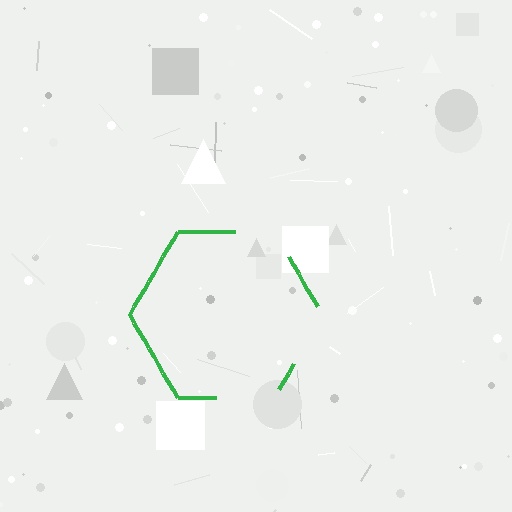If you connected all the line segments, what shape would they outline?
They would outline a hexagon.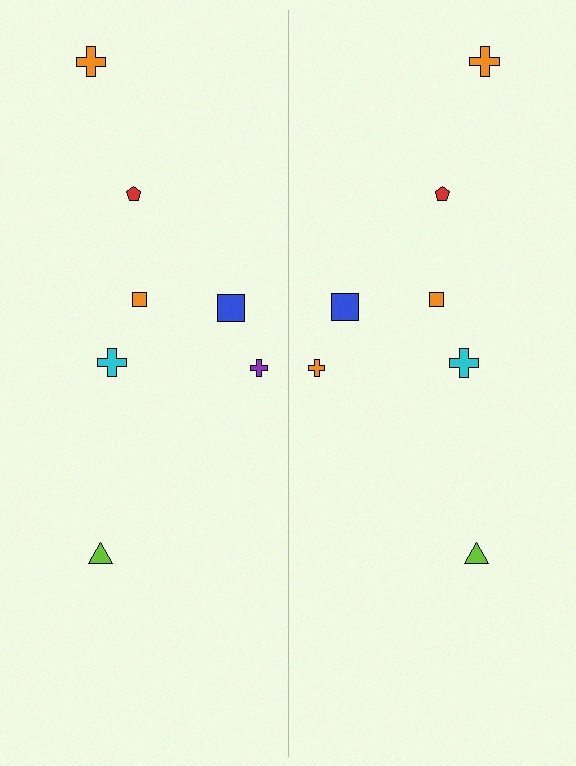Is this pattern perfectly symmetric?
No, the pattern is not perfectly symmetric. The orange cross on the right side breaks the symmetry — its mirror counterpart is purple.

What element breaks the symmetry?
The orange cross on the right side breaks the symmetry — its mirror counterpart is purple.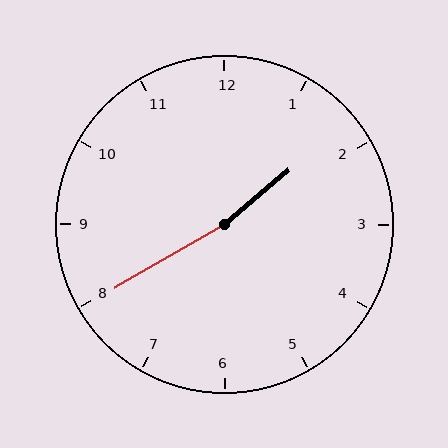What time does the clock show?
1:40.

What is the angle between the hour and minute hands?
Approximately 170 degrees.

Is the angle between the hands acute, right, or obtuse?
It is obtuse.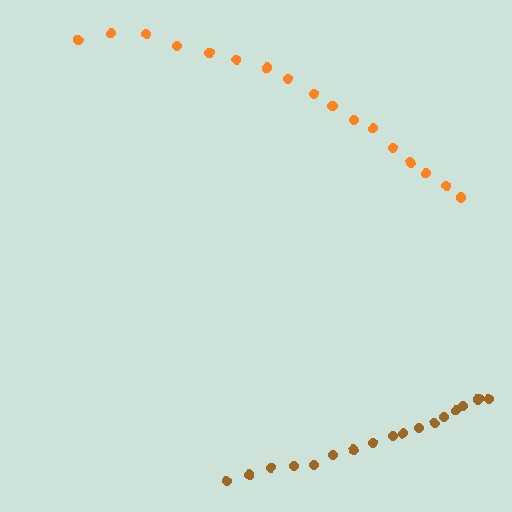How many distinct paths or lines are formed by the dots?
There are 2 distinct paths.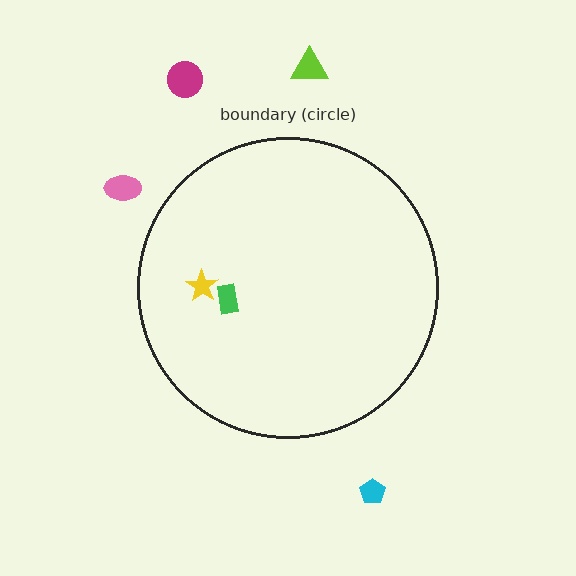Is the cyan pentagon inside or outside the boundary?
Outside.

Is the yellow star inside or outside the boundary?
Inside.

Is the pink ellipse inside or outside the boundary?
Outside.